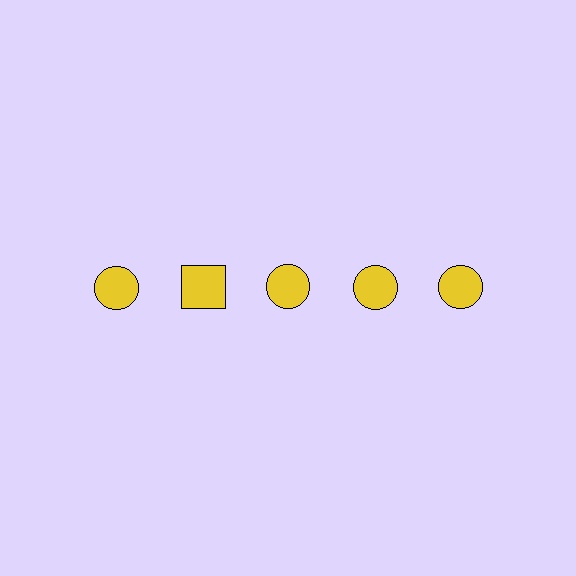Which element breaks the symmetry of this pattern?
The yellow square in the top row, second from left column breaks the symmetry. All other shapes are yellow circles.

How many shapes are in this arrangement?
There are 5 shapes arranged in a grid pattern.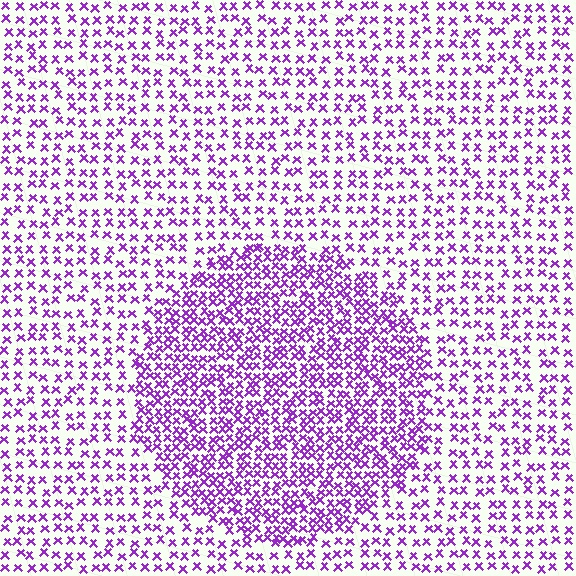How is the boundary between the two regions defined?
The boundary is defined by a change in element density (approximately 2.0x ratio). All elements are the same color, size, and shape.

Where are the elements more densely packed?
The elements are more densely packed inside the circle boundary.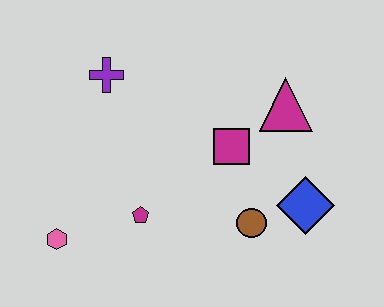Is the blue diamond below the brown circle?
No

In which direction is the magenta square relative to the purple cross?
The magenta square is to the right of the purple cross.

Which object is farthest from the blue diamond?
The pink hexagon is farthest from the blue diamond.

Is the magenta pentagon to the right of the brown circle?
No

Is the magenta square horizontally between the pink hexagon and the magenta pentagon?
No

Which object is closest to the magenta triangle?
The magenta square is closest to the magenta triangle.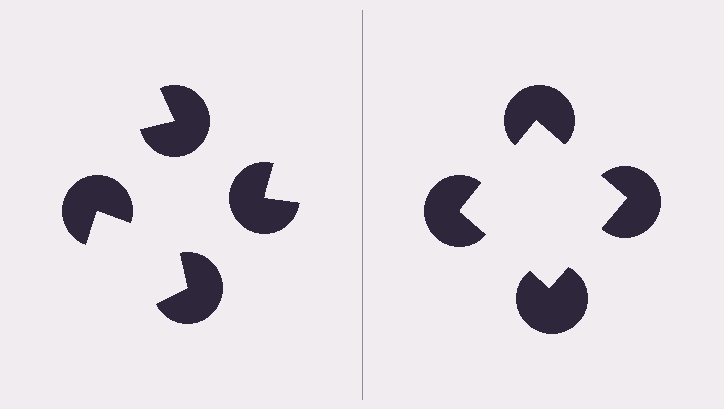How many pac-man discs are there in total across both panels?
8 — 4 on each side.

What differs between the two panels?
The pac-man discs are positioned identically on both sides; only the wedge orientations differ. On the right they align to a square; on the left they are misaligned.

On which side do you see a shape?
An illusory square appears on the right side. On the left side the wedge cuts are rotated, so no coherent shape forms.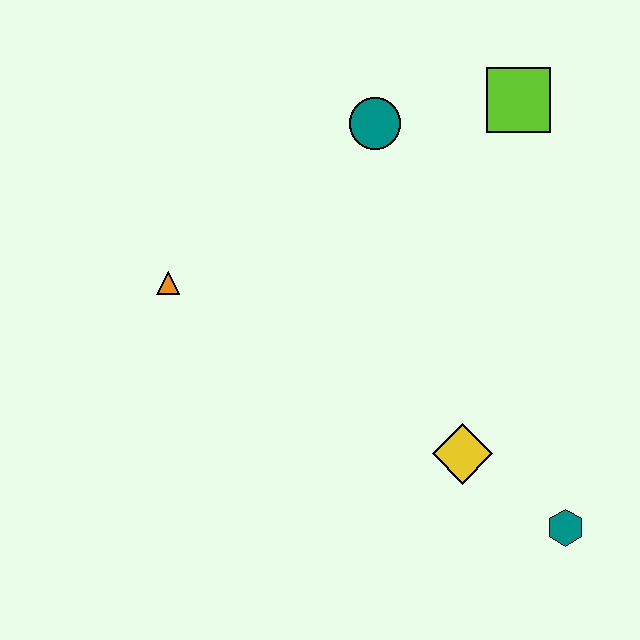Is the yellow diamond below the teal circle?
Yes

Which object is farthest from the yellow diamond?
The lime square is farthest from the yellow diamond.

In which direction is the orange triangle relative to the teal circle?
The orange triangle is to the left of the teal circle.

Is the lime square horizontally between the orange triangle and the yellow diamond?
No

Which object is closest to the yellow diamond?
The teal hexagon is closest to the yellow diamond.